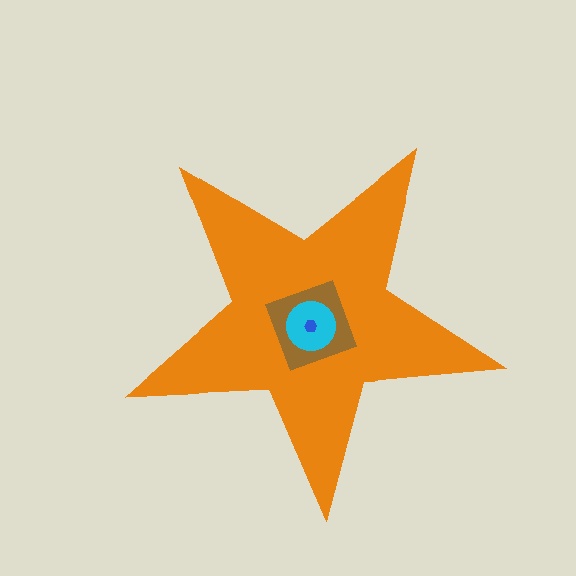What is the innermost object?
The blue hexagon.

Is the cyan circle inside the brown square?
Yes.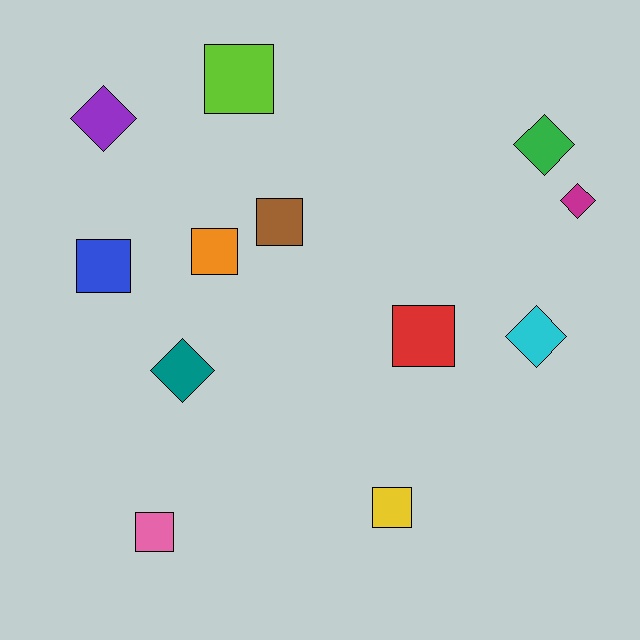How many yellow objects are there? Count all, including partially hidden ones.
There is 1 yellow object.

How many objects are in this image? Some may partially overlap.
There are 12 objects.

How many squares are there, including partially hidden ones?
There are 7 squares.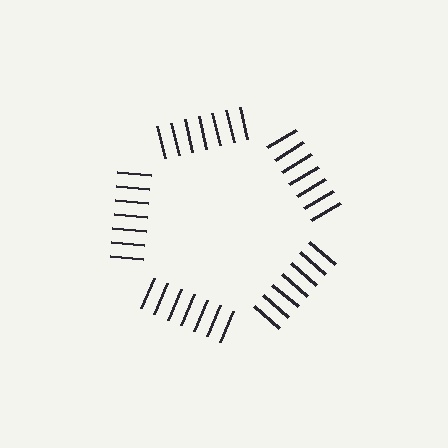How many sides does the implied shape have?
5 sides — the line-ends trace a pentagon.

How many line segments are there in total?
35 — 7 along each of the 5 edges.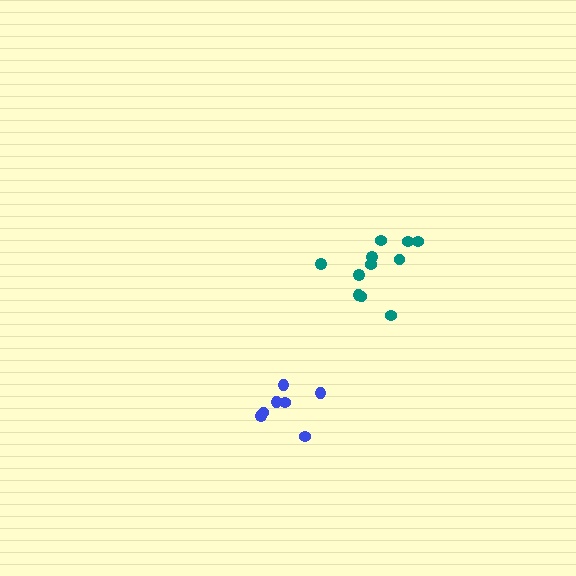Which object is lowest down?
The blue cluster is bottommost.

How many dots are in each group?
Group 1: 7 dots, Group 2: 11 dots (18 total).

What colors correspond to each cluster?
The clusters are colored: blue, teal.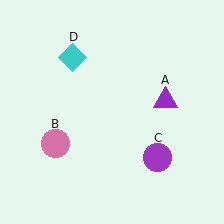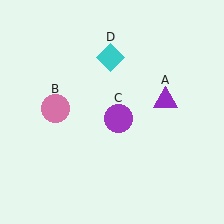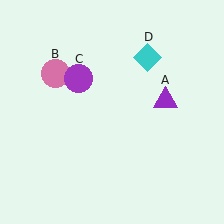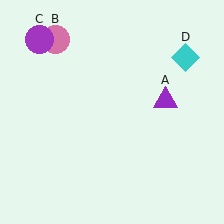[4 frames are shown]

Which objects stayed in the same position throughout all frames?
Purple triangle (object A) remained stationary.